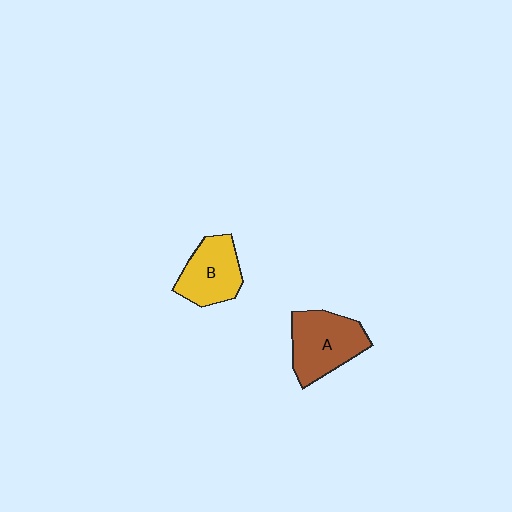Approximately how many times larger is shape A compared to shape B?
Approximately 1.2 times.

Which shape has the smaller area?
Shape B (yellow).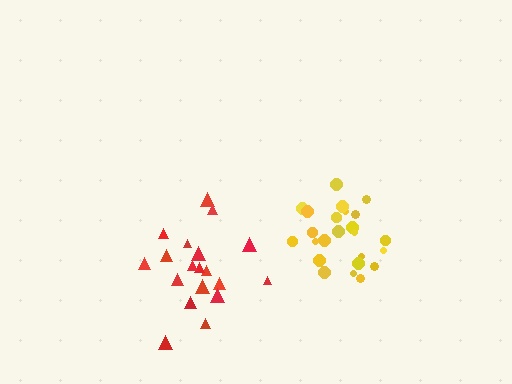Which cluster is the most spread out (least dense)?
Red.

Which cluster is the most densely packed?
Yellow.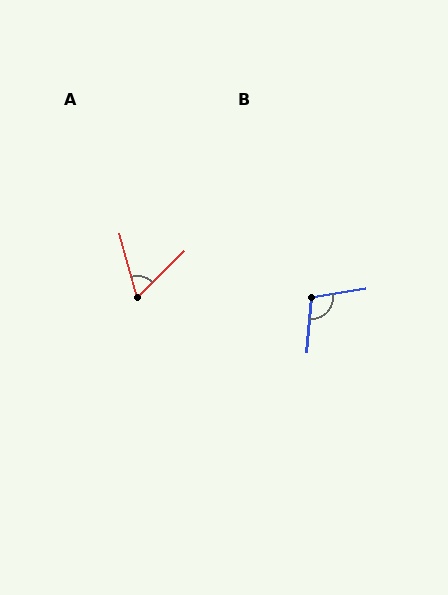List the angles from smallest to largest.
A (61°), B (104°).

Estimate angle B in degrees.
Approximately 104 degrees.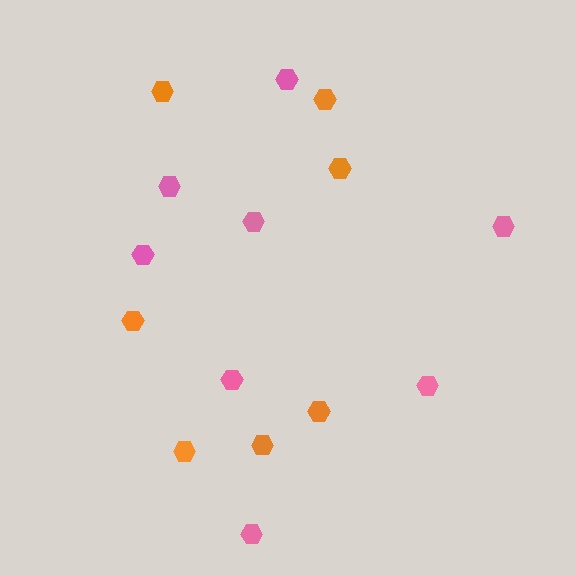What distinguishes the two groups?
There are 2 groups: one group of orange hexagons (7) and one group of pink hexagons (8).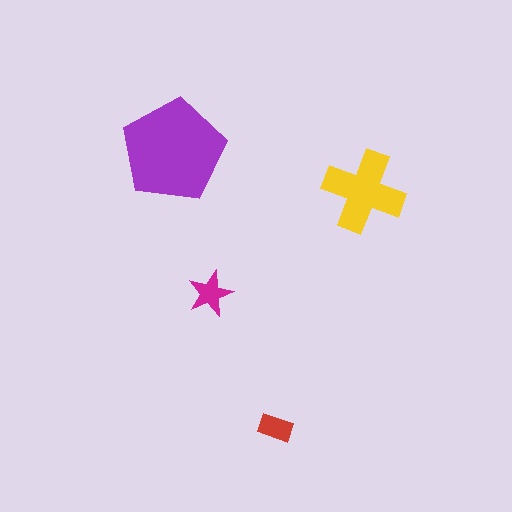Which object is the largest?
The purple pentagon.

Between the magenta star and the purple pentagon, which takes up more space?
The purple pentagon.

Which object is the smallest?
The red rectangle.